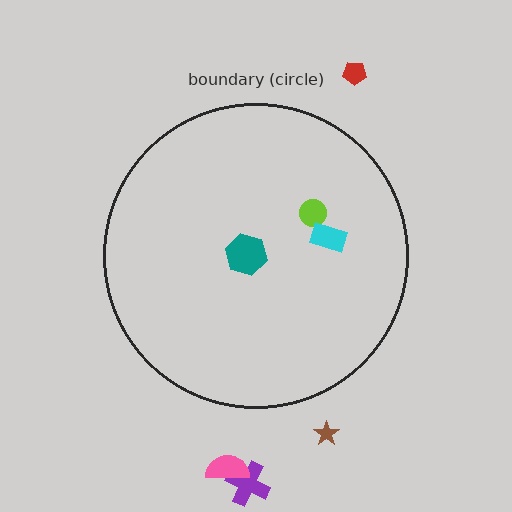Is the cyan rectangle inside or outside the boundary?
Inside.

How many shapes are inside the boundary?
3 inside, 4 outside.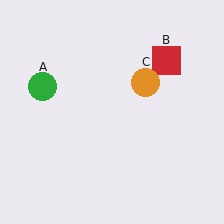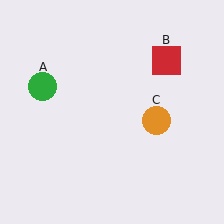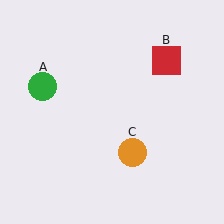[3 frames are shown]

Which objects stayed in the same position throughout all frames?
Green circle (object A) and red square (object B) remained stationary.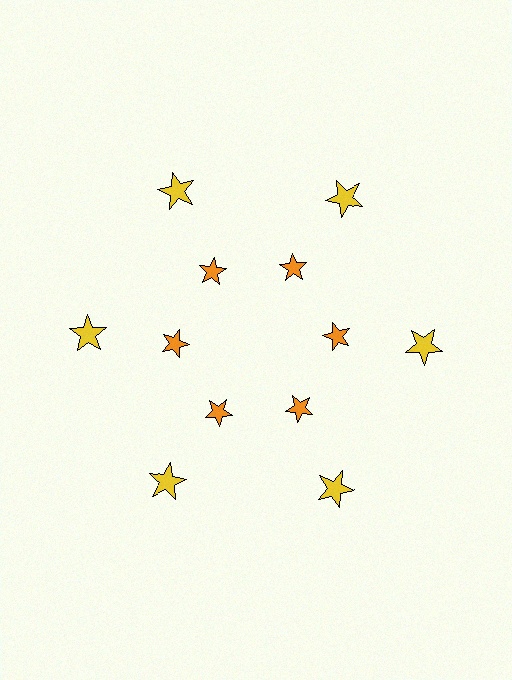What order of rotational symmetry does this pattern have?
This pattern has 6-fold rotational symmetry.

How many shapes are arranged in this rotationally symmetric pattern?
There are 12 shapes, arranged in 6 groups of 2.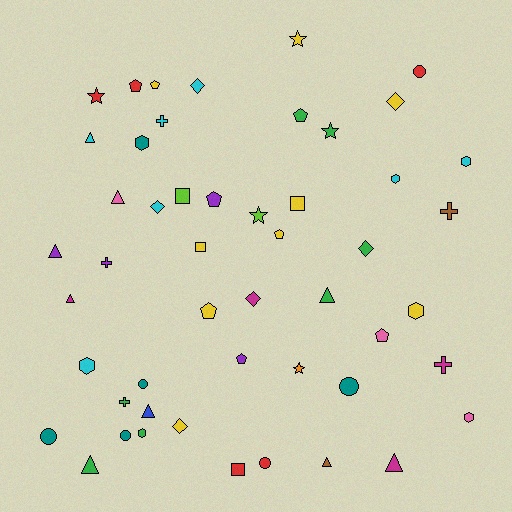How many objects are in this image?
There are 50 objects.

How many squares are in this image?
There are 4 squares.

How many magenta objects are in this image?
There are 4 magenta objects.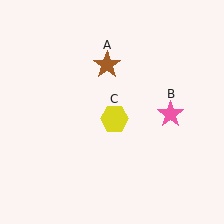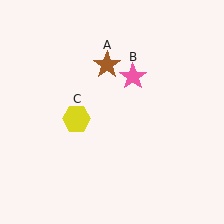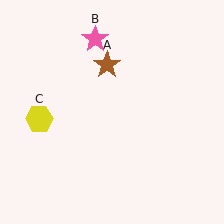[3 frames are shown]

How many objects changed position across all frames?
2 objects changed position: pink star (object B), yellow hexagon (object C).